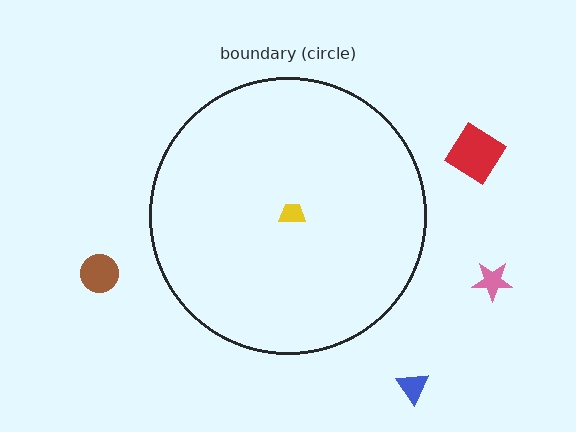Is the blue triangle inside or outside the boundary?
Outside.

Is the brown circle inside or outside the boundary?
Outside.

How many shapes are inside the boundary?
1 inside, 4 outside.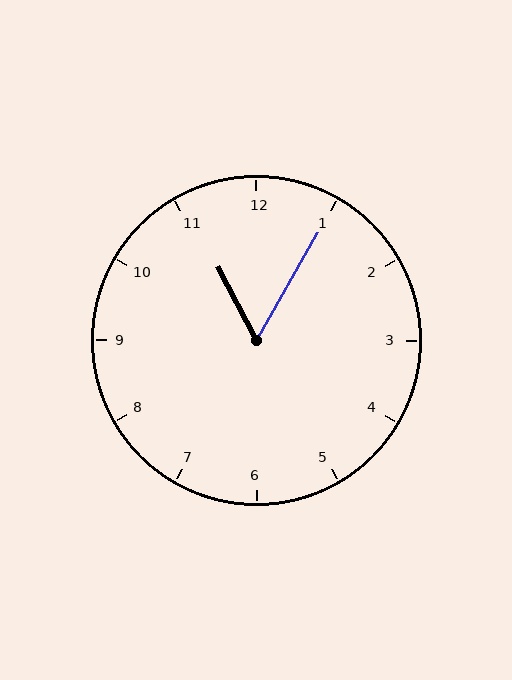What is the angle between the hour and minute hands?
Approximately 58 degrees.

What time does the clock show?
11:05.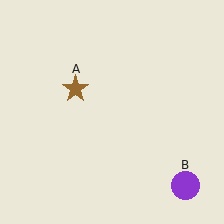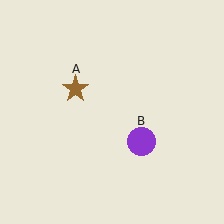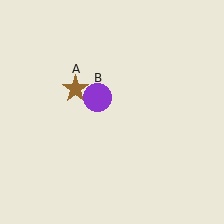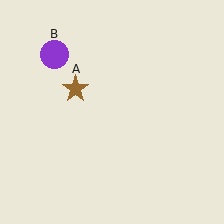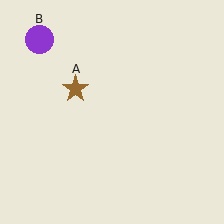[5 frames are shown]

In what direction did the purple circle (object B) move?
The purple circle (object B) moved up and to the left.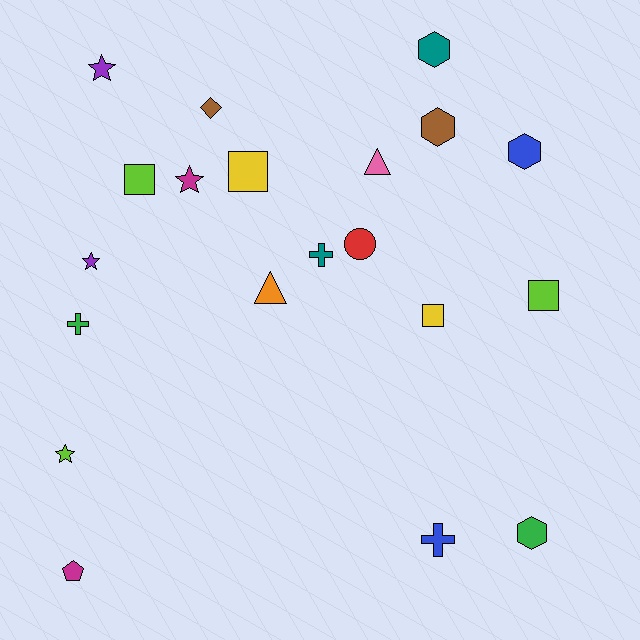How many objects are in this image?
There are 20 objects.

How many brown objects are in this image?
There are 2 brown objects.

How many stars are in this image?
There are 4 stars.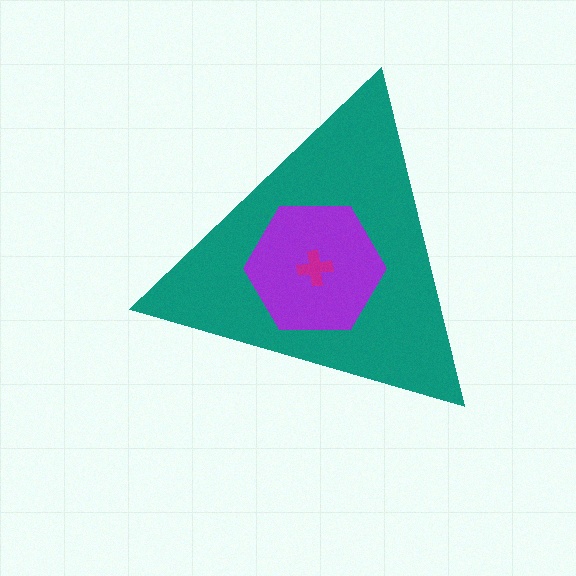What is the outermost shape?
The teal triangle.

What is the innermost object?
The magenta cross.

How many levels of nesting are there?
3.